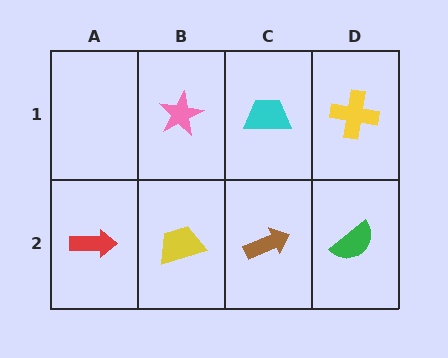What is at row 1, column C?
A cyan trapezoid.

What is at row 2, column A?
A red arrow.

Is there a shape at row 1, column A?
No, that cell is empty.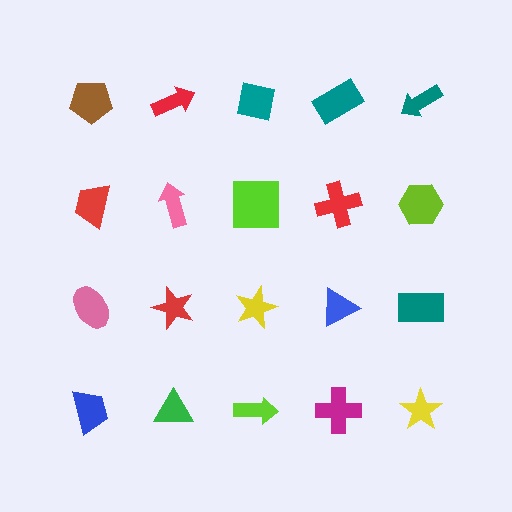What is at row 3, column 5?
A teal rectangle.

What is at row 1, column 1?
A brown pentagon.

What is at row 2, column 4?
A red cross.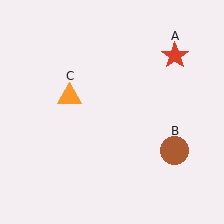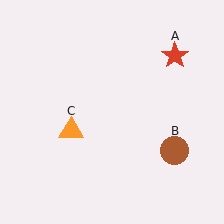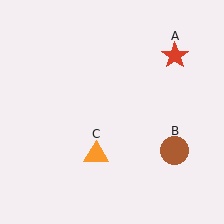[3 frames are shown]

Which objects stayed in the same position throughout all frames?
Red star (object A) and brown circle (object B) remained stationary.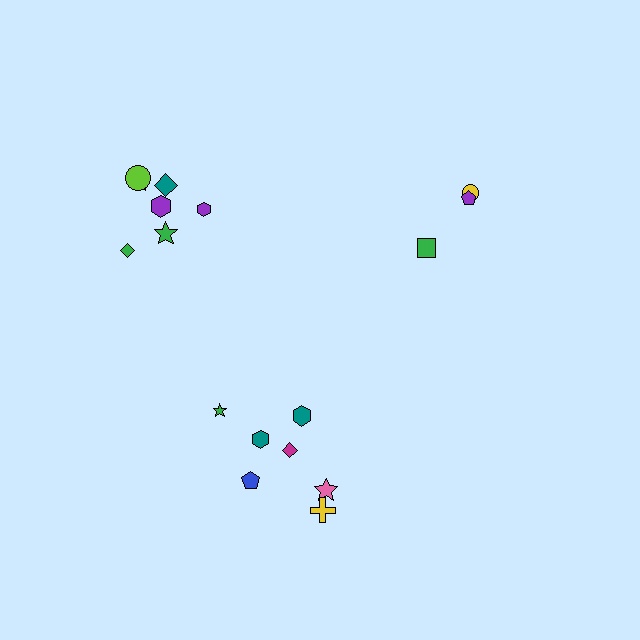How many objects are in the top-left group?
There are 7 objects.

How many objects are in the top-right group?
There are 3 objects.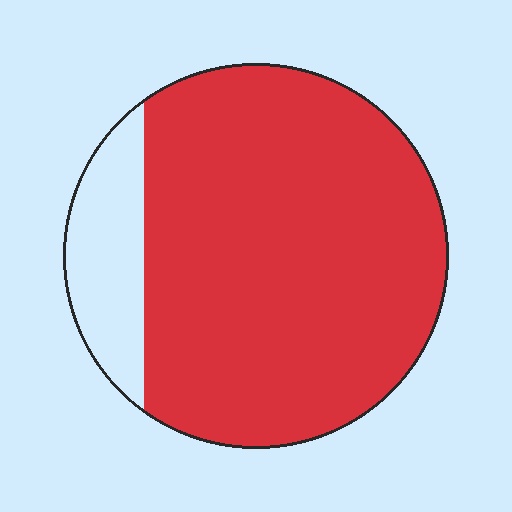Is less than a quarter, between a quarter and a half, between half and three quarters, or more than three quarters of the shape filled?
More than three quarters.